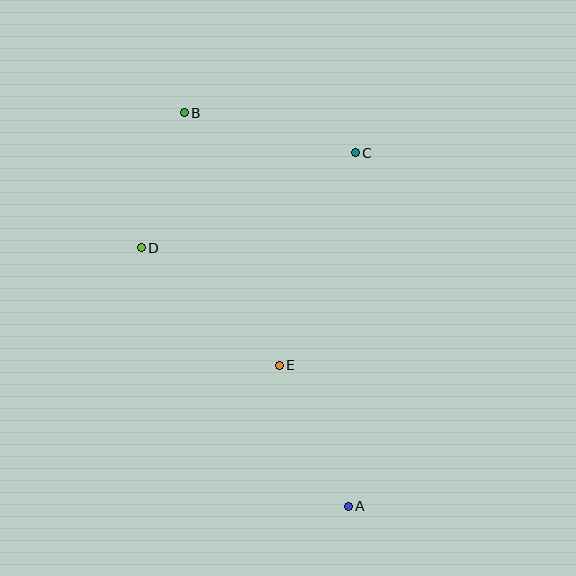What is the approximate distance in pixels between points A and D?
The distance between A and D is approximately 331 pixels.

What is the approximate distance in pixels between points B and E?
The distance between B and E is approximately 270 pixels.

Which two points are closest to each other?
Points B and D are closest to each other.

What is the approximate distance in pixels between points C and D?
The distance between C and D is approximately 234 pixels.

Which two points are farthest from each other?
Points A and B are farthest from each other.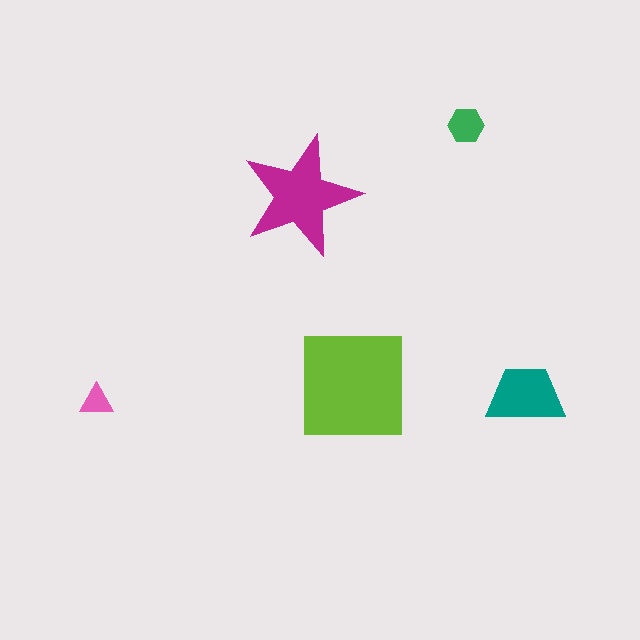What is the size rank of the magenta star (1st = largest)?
2nd.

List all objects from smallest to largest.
The pink triangle, the green hexagon, the teal trapezoid, the magenta star, the lime square.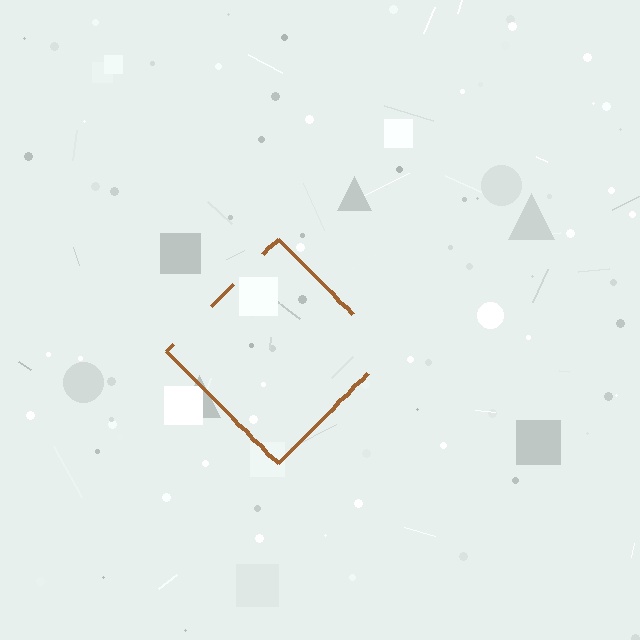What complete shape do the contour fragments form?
The contour fragments form a diamond.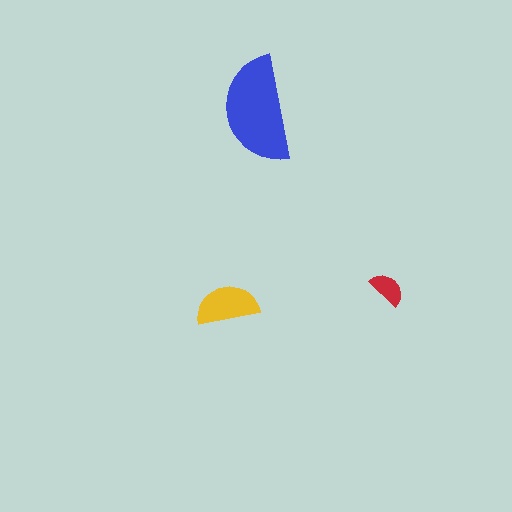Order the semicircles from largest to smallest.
the blue one, the yellow one, the red one.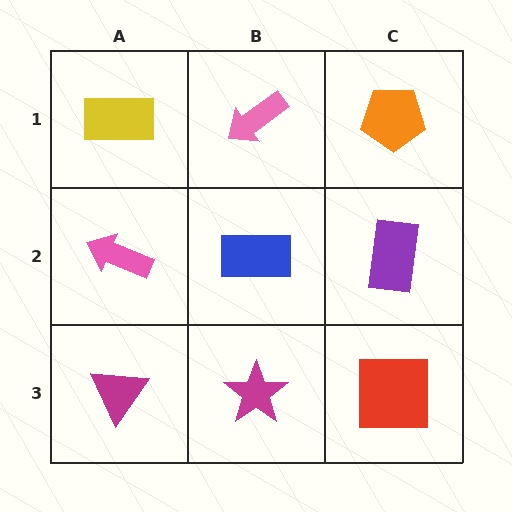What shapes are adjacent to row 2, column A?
A yellow rectangle (row 1, column A), a magenta triangle (row 3, column A), a blue rectangle (row 2, column B).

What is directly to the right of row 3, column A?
A magenta star.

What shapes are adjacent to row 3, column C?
A purple rectangle (row 2, column C), a magenta star (row 3, column B).